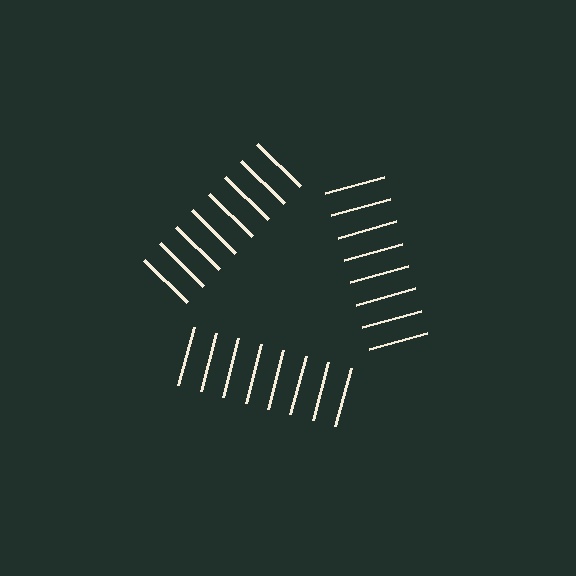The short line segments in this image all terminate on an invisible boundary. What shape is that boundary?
An illusory triangle — the line segments terminate on its edges but no continuous stroke is drawn.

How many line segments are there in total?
24 — 8 along each of the 3 edges.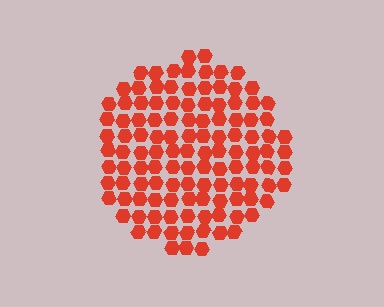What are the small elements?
The small elements are hexagons.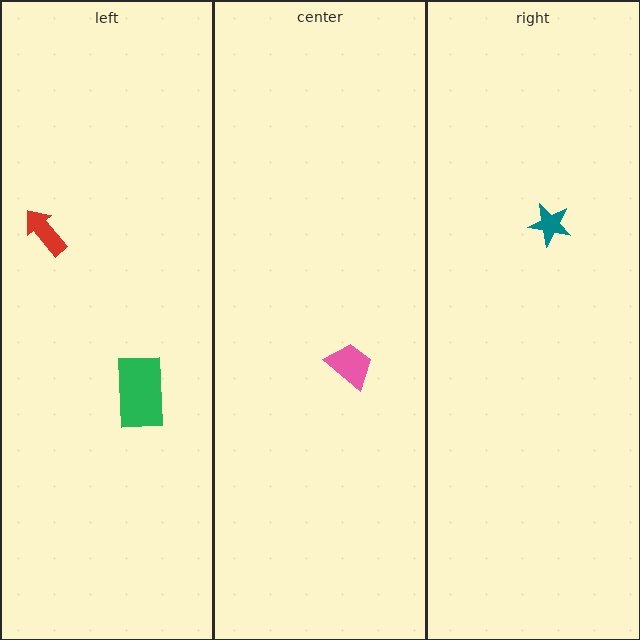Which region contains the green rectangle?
The left region.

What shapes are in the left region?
The green rectangle, the red arrow.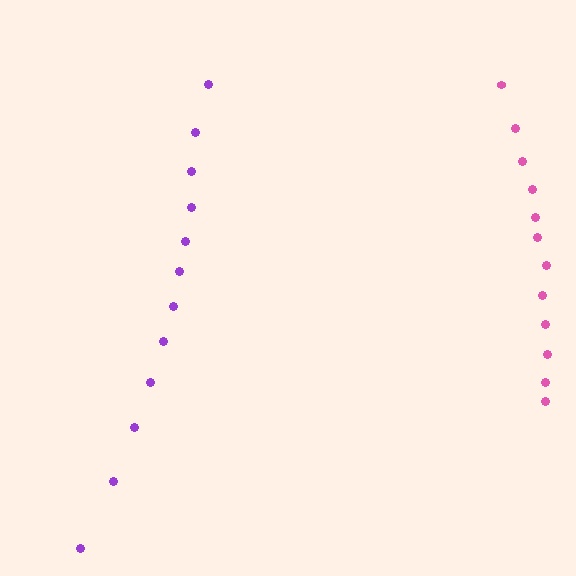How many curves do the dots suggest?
There are 2 distinct paths.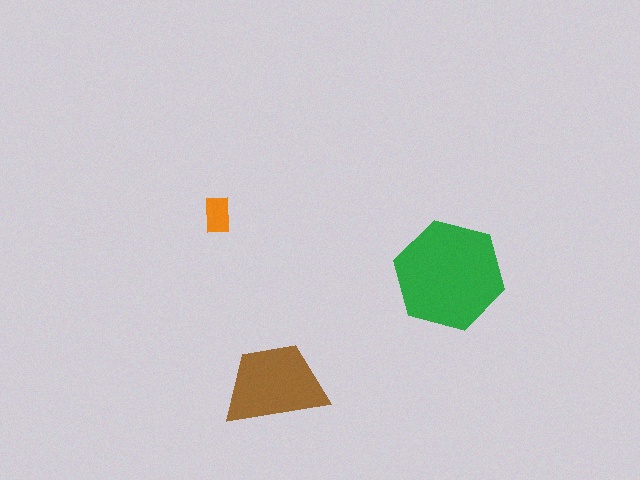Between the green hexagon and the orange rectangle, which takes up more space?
The green hexagon.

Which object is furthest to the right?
The green hexagon is rightmost.